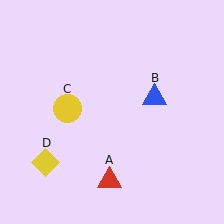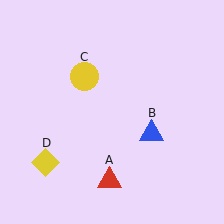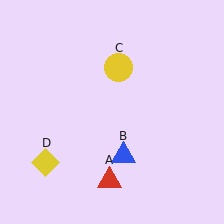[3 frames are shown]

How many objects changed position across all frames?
2 objects changed position: blue triangle (object B), yellow circle (object C).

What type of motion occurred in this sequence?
The blue triangle (object B), yellow circle (object C) rotated clockwise around the center of the scene.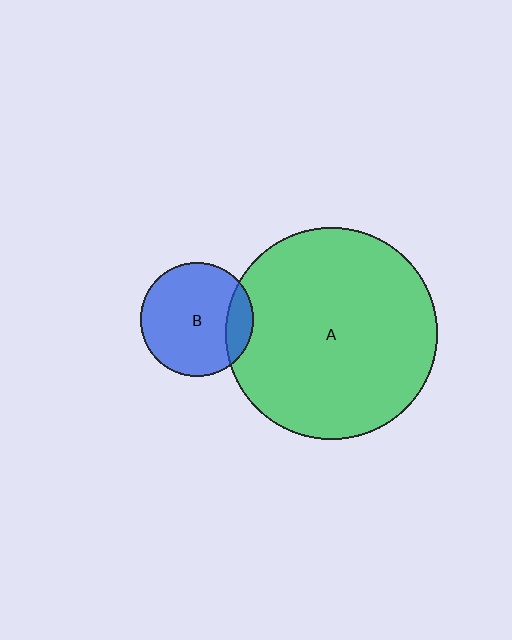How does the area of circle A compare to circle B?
Approximately 3.5 times.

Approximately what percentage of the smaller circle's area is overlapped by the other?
Approximately 15%.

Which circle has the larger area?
Circle A (green).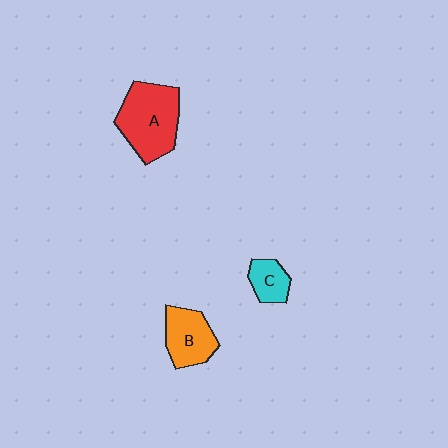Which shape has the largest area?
Shape A (red).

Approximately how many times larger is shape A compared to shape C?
Approximately 2.6 times.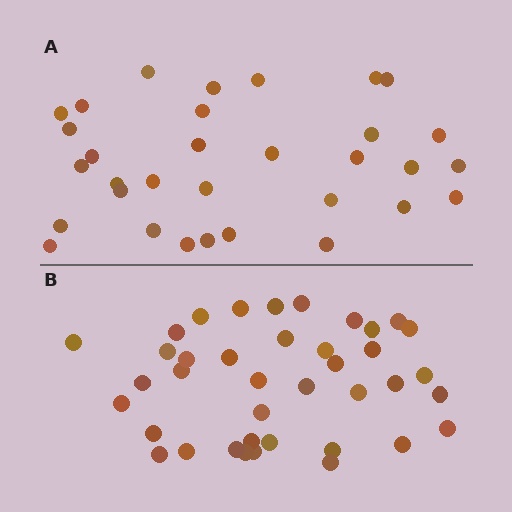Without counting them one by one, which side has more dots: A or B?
Region B (the bottom region) has more dots.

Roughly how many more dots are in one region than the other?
Region B has roughly 8 or so more dots than region A.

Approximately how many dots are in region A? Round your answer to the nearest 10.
About 30 dots. (The exact count is 32, which rounds to 30.)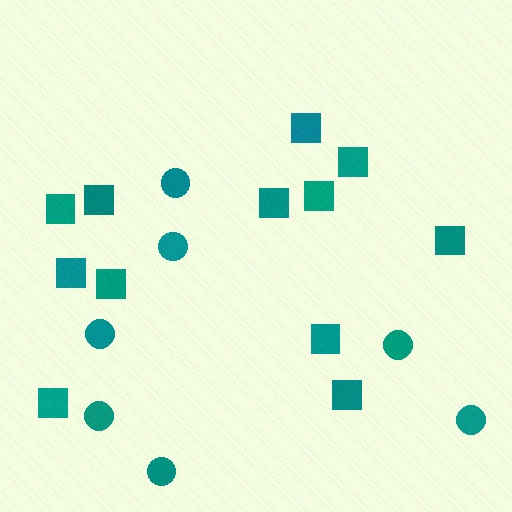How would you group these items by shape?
There are 2 groups: one group of squares (12) and one group of circles (7).